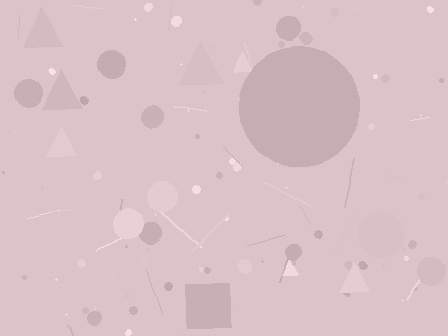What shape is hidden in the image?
A circle is hidden in the image.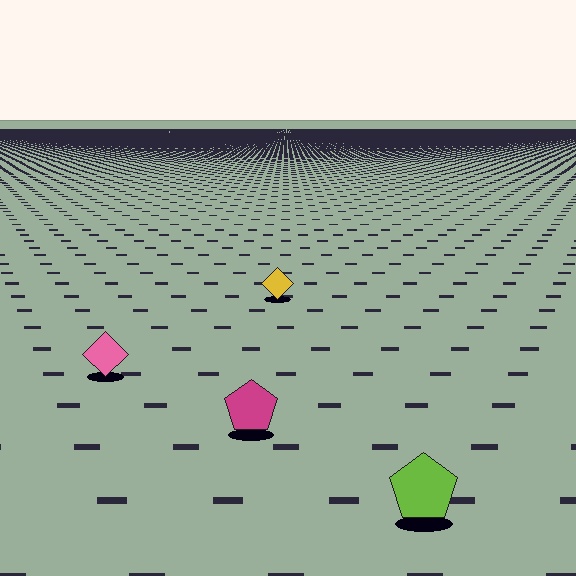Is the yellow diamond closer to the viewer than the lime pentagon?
No. The lime pentagon is closer — you can tell from the texture gradient: the ground texture is coarser near it.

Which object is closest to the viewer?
The lime pentagon is closest. The texture marks near it are larger and more spread out.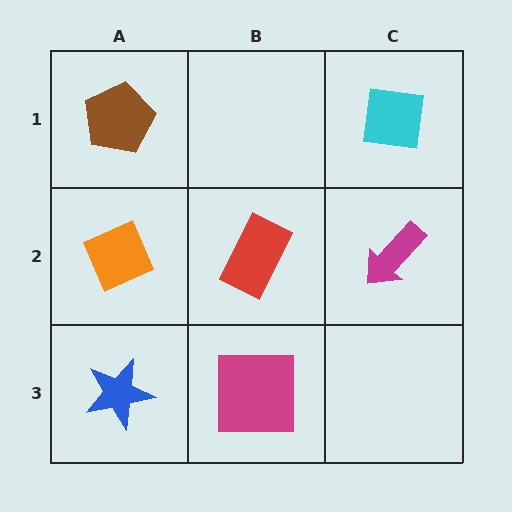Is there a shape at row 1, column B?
No, that cell is empty.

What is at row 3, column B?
A magenta square.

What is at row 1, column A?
A brown pentagon.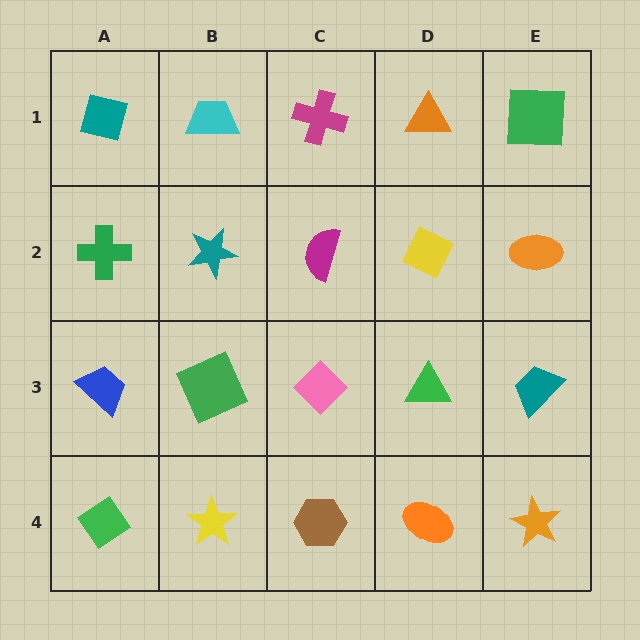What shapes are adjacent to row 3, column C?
A magenta semicircle (row 2, column C), a brown hexagon (row 4, column C), a green square (row 3, column B), a green triangle (row 3, column D).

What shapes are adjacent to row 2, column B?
A cyan trapezoid (row 1, column B), a green square (row 3, column B), a green cross (row 2, column A), a magenta semicircle (row 2, column C).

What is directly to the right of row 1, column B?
A magenta cross.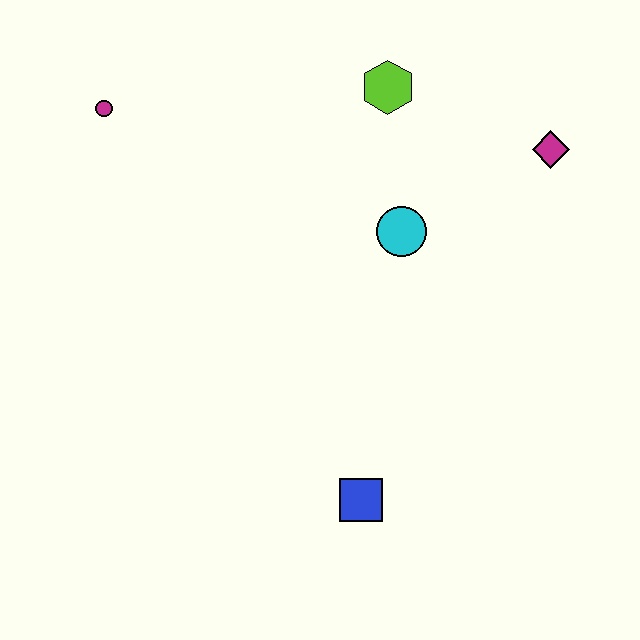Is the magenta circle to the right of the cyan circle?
No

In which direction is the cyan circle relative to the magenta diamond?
The cyan circle is to the left of the magenta diamond.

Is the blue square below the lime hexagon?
Yes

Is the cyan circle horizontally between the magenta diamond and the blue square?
Yes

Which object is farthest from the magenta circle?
The blue square is farthest from the magenta circle.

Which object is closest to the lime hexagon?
The cyan circle is closest to the lime hexagon.